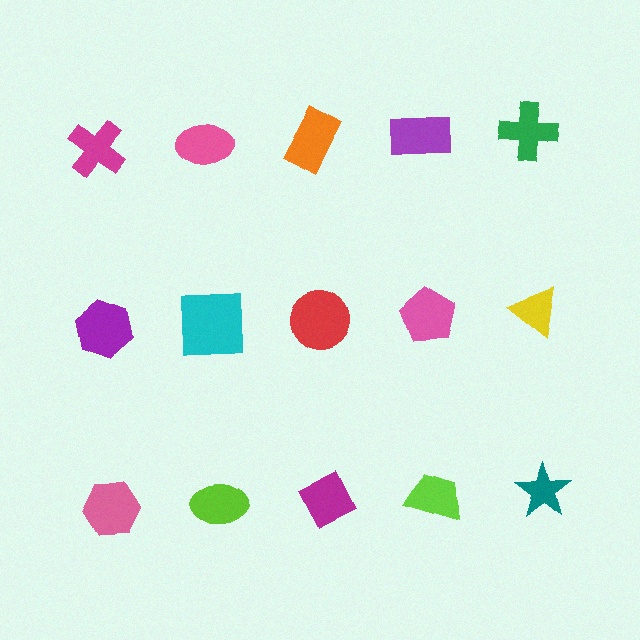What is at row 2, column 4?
A pink pentagon.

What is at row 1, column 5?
A green cross.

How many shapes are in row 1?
5 shapes.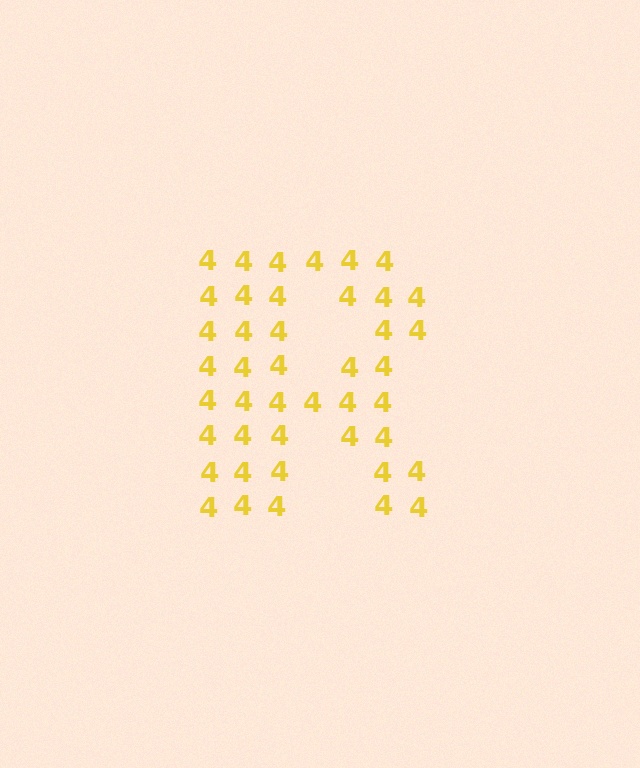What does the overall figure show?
The overall figure shows the letter R.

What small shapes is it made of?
It is made of small digit 4's.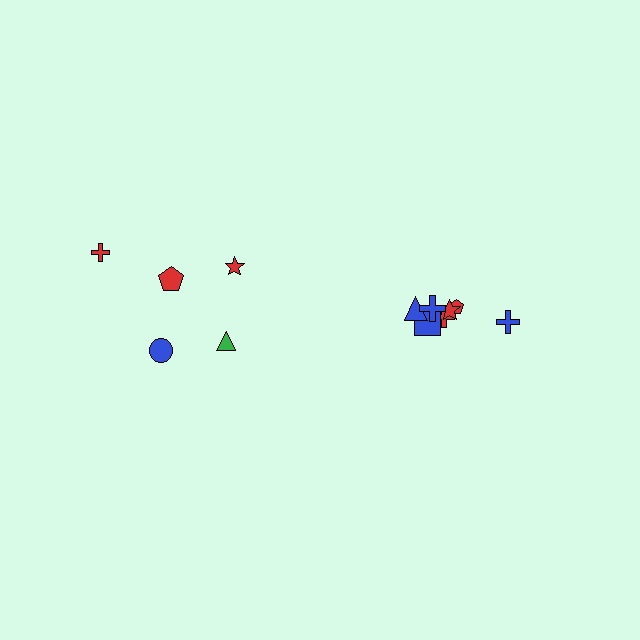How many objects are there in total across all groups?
There are 12 objects.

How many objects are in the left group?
There are 5 objects.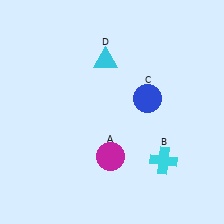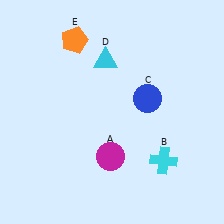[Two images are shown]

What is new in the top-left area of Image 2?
An orange pentagon (E) was added in the top-left area of Image 2.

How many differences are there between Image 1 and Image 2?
There is 1 difference between the two images.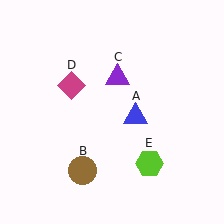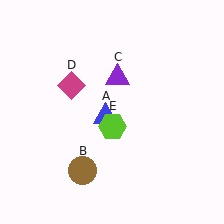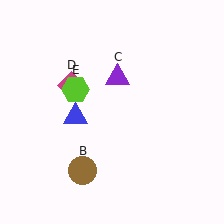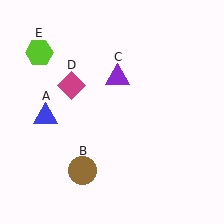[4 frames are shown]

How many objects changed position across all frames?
2 objects changed position: blue triangle (object A), lime hexagon (object E).